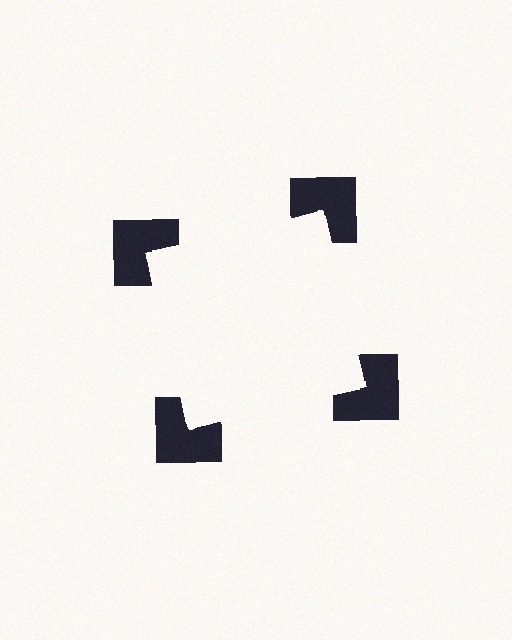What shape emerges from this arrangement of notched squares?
An illusory square — its edges are inferred from the aligned wedge cuts in the notched squares, not physically drawn.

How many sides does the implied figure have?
4 sides.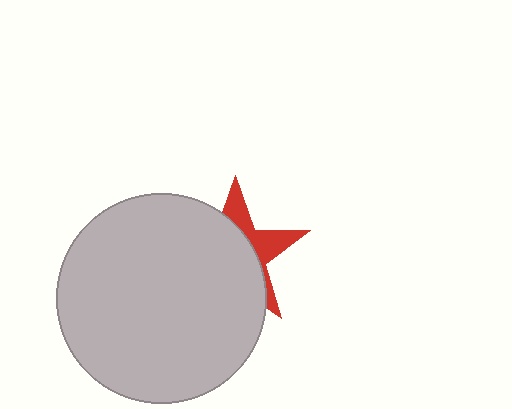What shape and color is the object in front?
The object in front is a light gray circle.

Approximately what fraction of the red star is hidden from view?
Roughly 67% of the red star is hidden behind the light gray circle.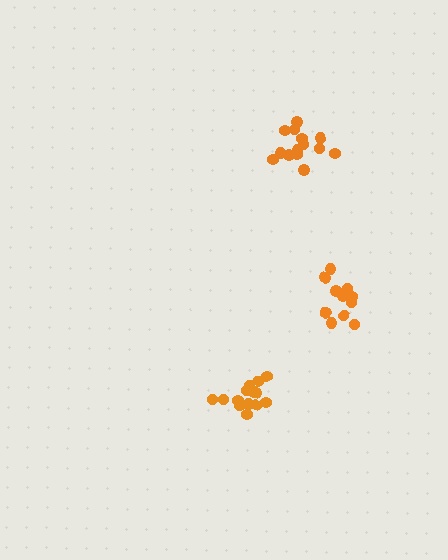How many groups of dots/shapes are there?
There are 3 groups.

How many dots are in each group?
Group 1: 14 dots, Group 2: 12 dots, Group 3: 15 dots (41 total).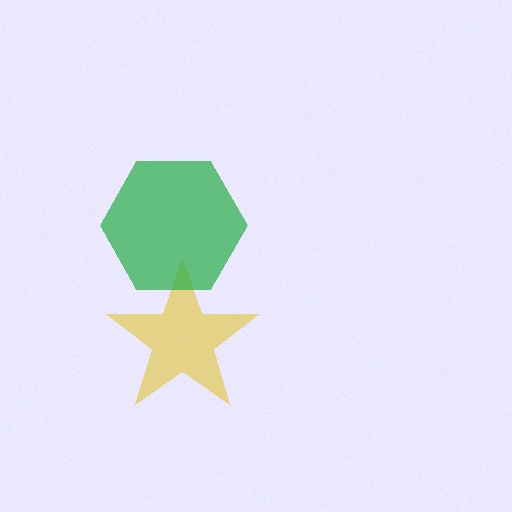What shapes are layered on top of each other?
The layered shapes are: a yellow star, a green hexagon.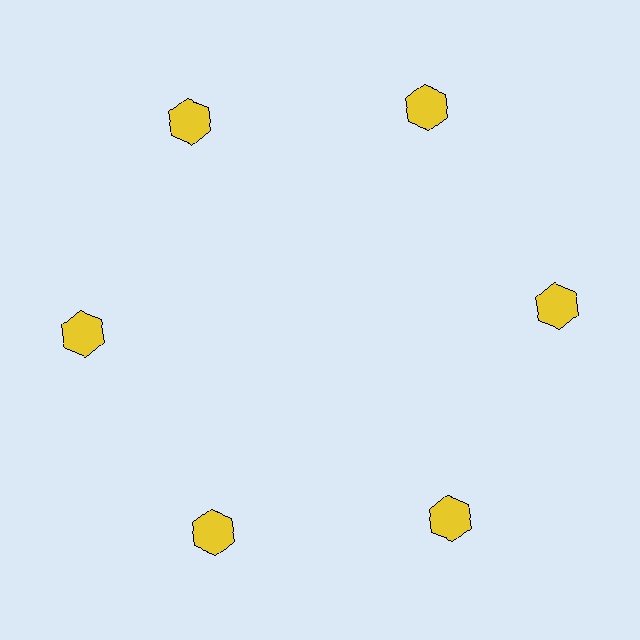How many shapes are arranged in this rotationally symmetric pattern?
There are 6 shapes, arranged in 6 groups of 1.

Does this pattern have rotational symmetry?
Yes, this pattern has 6-fold rotational symmetry. It looks the same after rotating 60 degrees around the center.